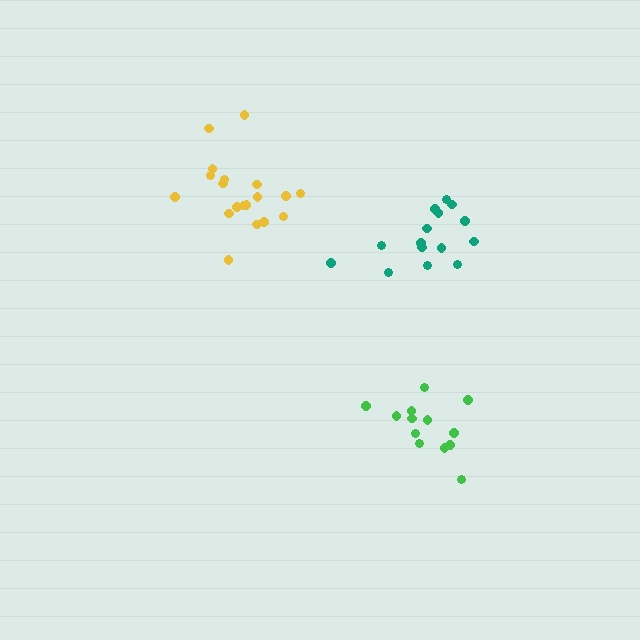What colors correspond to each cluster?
The clusters are colored: green, teal, yellow.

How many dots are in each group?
Group 1: 14 dots, Group 2: 15 dots, Group 3: 19 dots (48 total).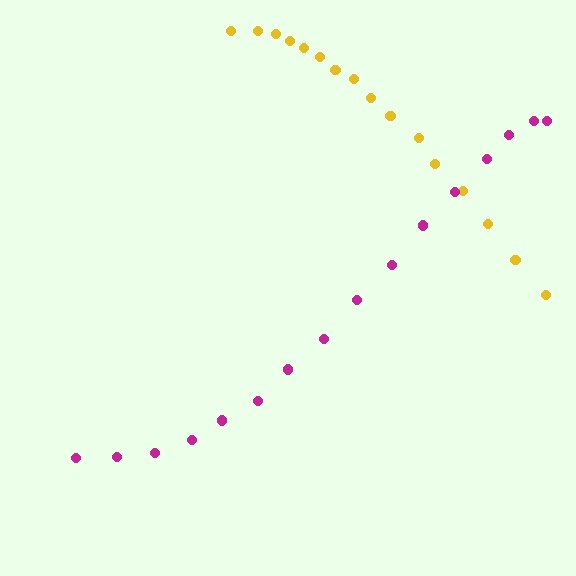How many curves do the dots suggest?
There are 2 distinct paths.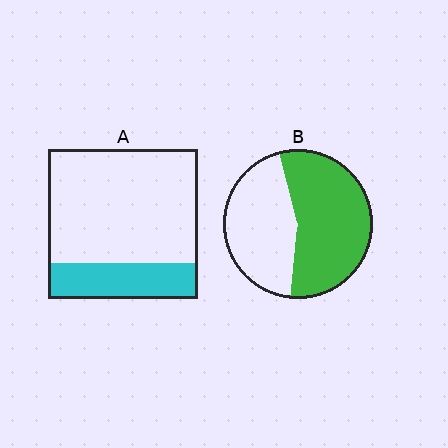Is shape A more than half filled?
No.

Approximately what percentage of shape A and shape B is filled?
A is approximately 25% and B is approximately 55%.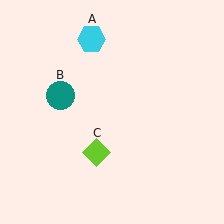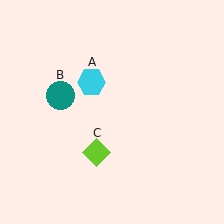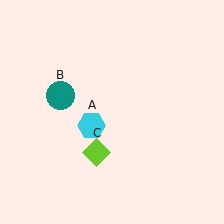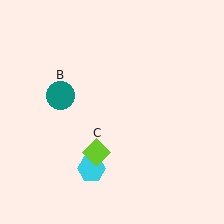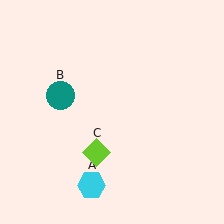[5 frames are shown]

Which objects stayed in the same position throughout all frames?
Teal circle (object B) and lime diamond (object C) remained stationary.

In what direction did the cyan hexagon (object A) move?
The cyan hexagon (object A) moved down.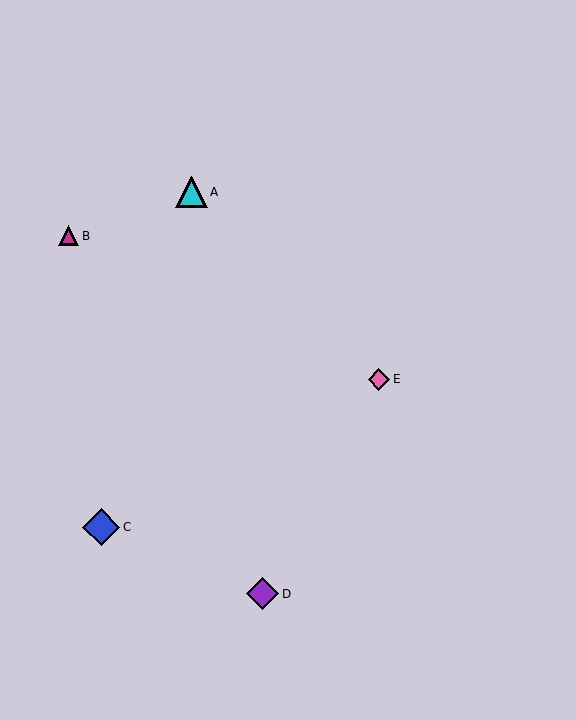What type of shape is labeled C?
Shape C is a blue diamond.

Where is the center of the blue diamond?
The center of the blue diamond is at (101, 527).